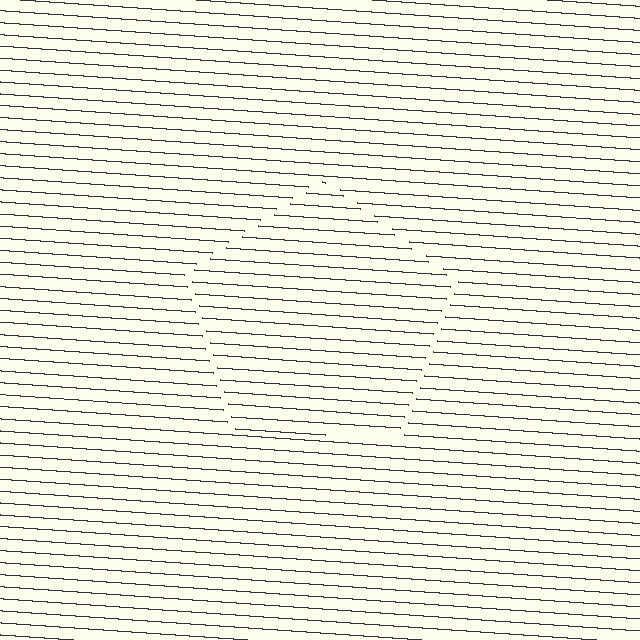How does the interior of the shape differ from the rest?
The interior of the shape contains the same grating, shifted by half a period — the contour is defined by the phase discontinuity where line-ends from the inner and outer gratings abut.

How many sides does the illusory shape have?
5 sides — the line-ends trace a pentagon.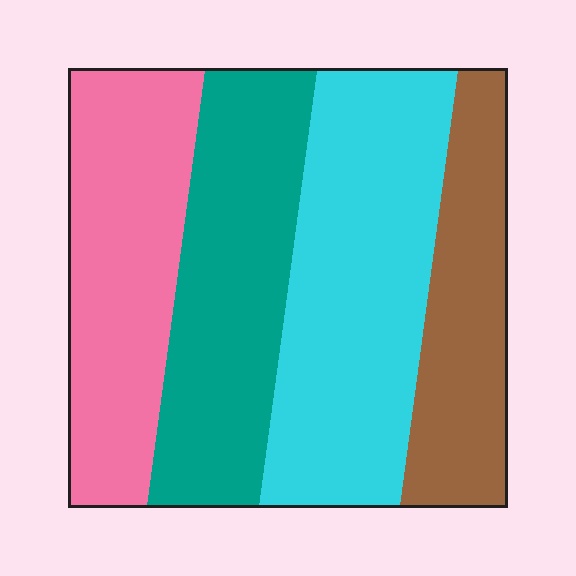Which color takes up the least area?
Brown, at roughly 20%.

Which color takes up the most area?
Cyan, at roughly 30%.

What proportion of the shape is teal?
Teal covers about 25% of the shape.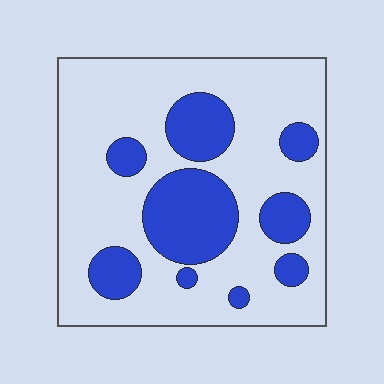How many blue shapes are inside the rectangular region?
9.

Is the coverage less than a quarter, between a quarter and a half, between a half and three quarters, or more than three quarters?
Between a quarter and a half.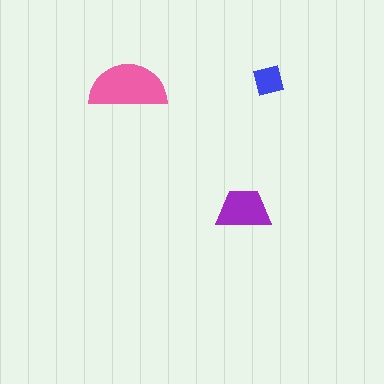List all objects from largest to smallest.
The pink semicircle, the purple trapezoid, the blue square.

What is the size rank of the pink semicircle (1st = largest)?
1st.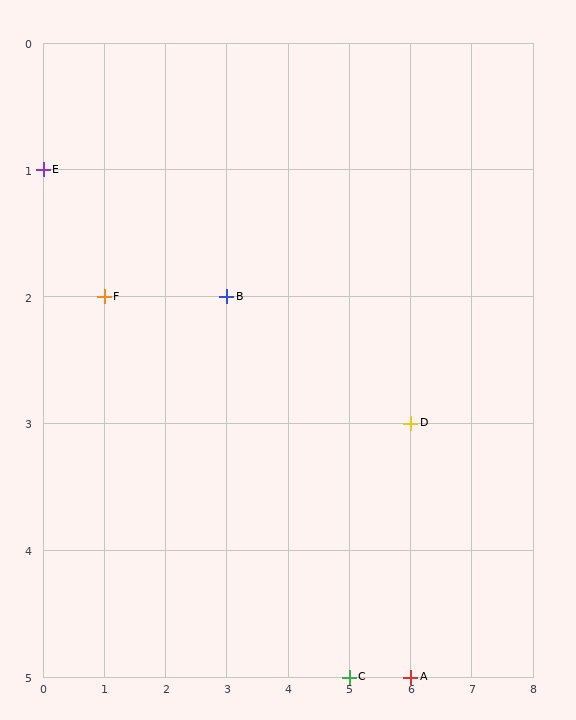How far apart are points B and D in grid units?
Points B and D are 3 columns and 1 row apart (about 3.2 grid units diagonally).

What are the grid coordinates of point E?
Point E is at grid coordinates (0, 1).